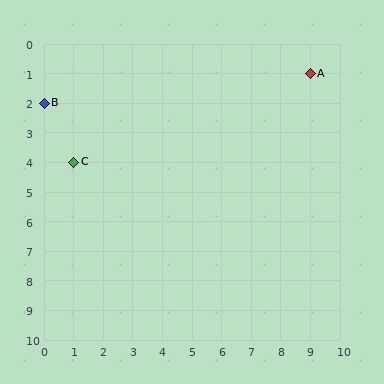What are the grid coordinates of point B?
Point B is at grid coordinates (0, 2).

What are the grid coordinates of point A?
Point A is at grid coordinates (9, 1).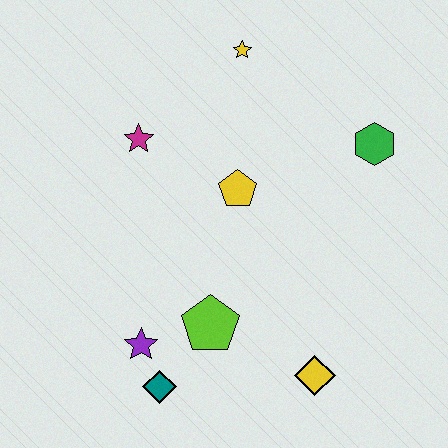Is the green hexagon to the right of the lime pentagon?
Yes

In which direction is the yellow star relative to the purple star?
The yellow star is above the purple star.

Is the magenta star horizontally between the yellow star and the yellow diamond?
No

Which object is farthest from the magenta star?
The yellow diamond is farthest from the magenta star.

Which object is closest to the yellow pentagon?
The magenta star is closest to the yellow pentagon.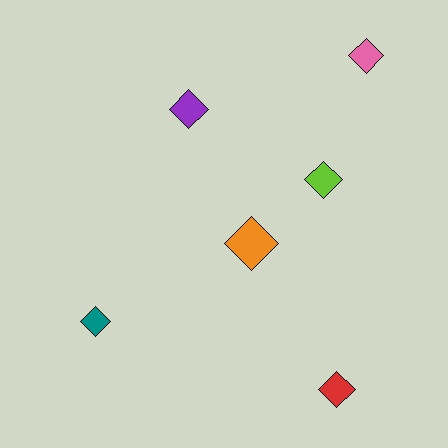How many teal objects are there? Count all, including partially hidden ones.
There is 1 teal object.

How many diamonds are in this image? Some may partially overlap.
There are 6 diamonds.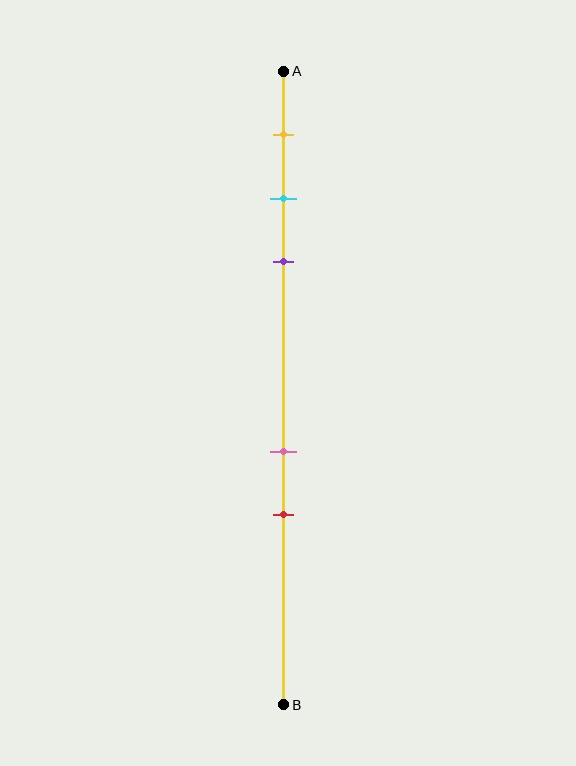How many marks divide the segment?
There are 5 marks dividing the segment.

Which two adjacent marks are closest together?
The cyan and purple marks are the closest adjacent pair.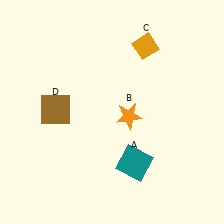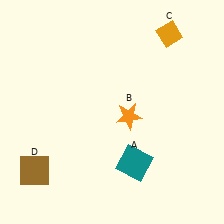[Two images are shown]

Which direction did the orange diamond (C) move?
The orange diamond (C) moved right.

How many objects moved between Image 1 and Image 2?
2 objects moved between the two images.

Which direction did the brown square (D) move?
The brown square (D) moved down.